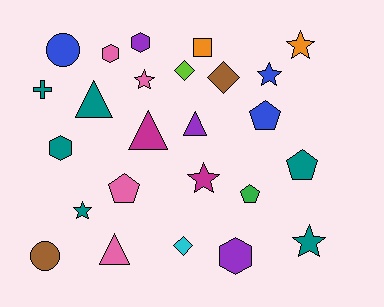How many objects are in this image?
There are 25 objects.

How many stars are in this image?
There are 6 stars.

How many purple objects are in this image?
There are 3 purple objects.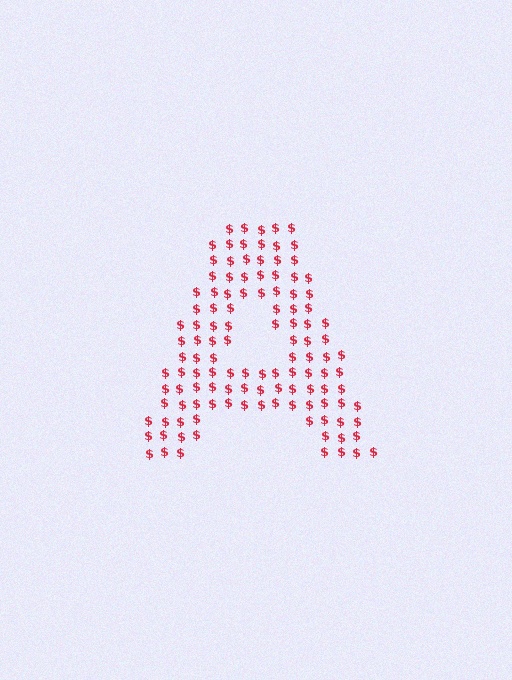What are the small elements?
The small elements are dollar signs.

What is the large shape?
The large shape is the letter A.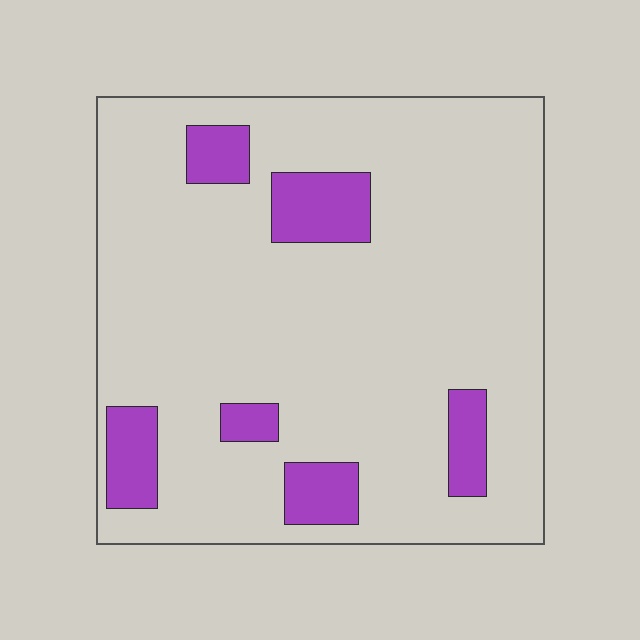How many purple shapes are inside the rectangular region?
6.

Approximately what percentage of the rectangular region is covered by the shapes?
Approximately 15%.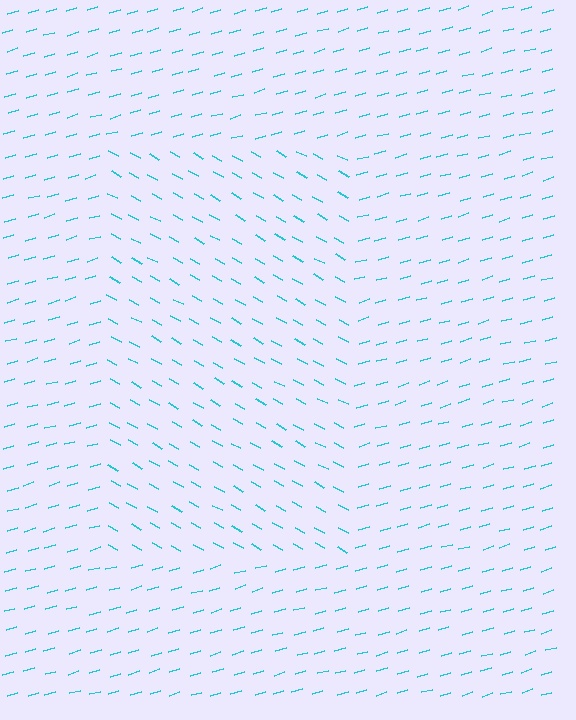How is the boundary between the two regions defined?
The boundary is defined purely by a change in line orientation (approximately 45 degrees difference). All lines are the same color and thickness.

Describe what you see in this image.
The image is filled with small cyan line segments. A rectangle region in the image has lines oriented differently from the surrounding lines, creating a visible texture boundary.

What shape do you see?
I see a rectangle.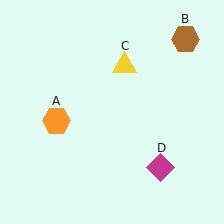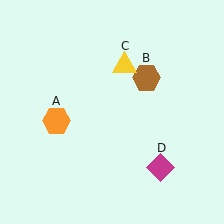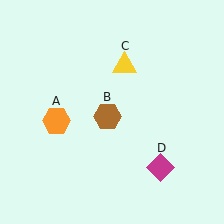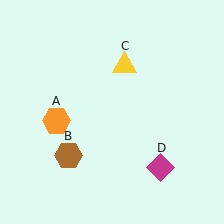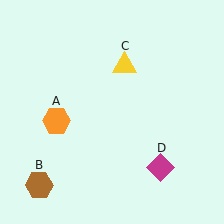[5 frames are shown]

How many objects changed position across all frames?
1 object changed position: brown hexagon (object B).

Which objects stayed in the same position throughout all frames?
Orange hexagon (object A) and yellow triangle (object C) and magenta diamond (object D) remained stationary.